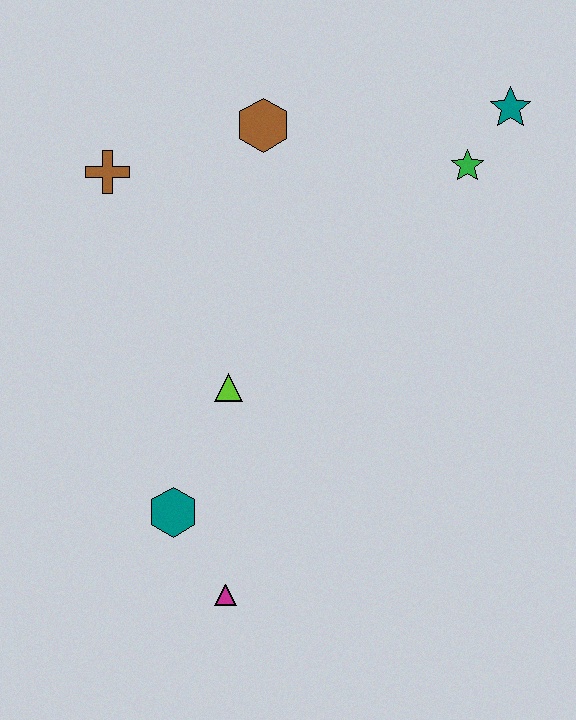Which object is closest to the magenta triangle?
The teal hexagon is closest to the magenta triangle.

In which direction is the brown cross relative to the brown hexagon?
The brown cross is to the left of the brown hexagon.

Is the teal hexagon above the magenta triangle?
Yes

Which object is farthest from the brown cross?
The magenta triangle is farthest from the brown cross.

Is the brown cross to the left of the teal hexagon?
Yes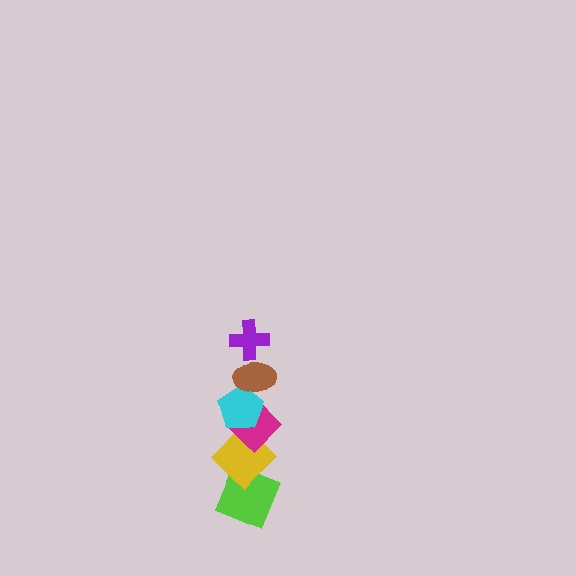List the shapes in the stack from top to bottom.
From top to bottom: the purple cross, the brown ellipse, the cyan pentagon, the magenta diamond, the yellow diamond, the lime diamond.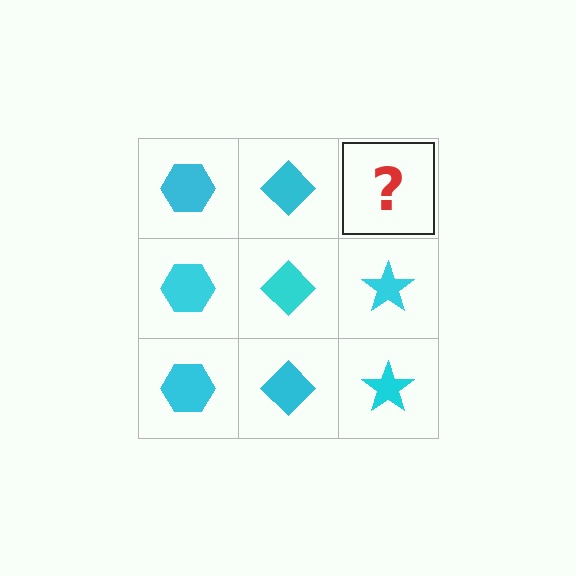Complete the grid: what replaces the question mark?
The question mark should be replaced with a cyan star.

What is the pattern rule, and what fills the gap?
The rule is that each column has a consistent shape. The gap should be filled with a cyan star.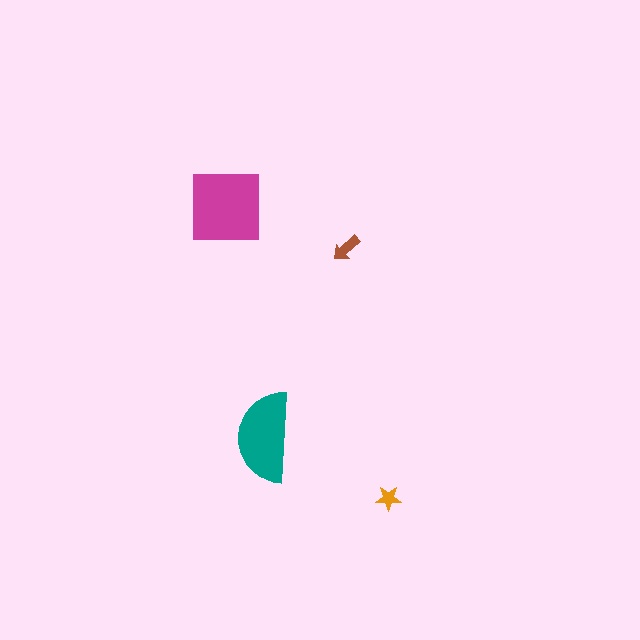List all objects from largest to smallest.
The magenta square, the teal semicircle, the brown arrow, the orange star.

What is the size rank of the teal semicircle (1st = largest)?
2nd.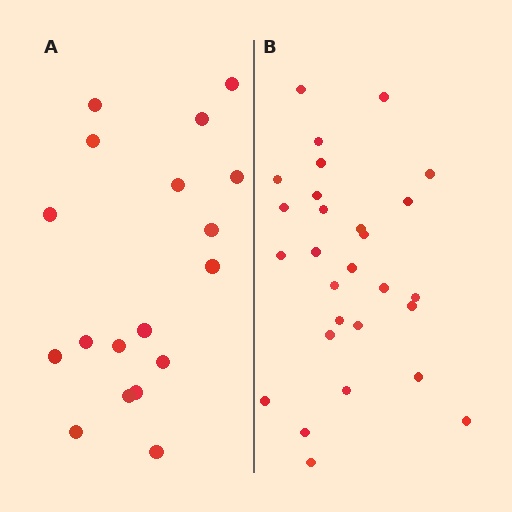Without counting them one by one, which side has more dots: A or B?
Region B (the right region) has more dots.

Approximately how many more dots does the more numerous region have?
Region B has roughly 10 or so more dots than region A.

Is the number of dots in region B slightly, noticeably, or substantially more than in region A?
Region B has substantially more. The ratio is roughly 1.6 to 1.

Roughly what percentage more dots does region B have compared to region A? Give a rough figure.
About 55% more.